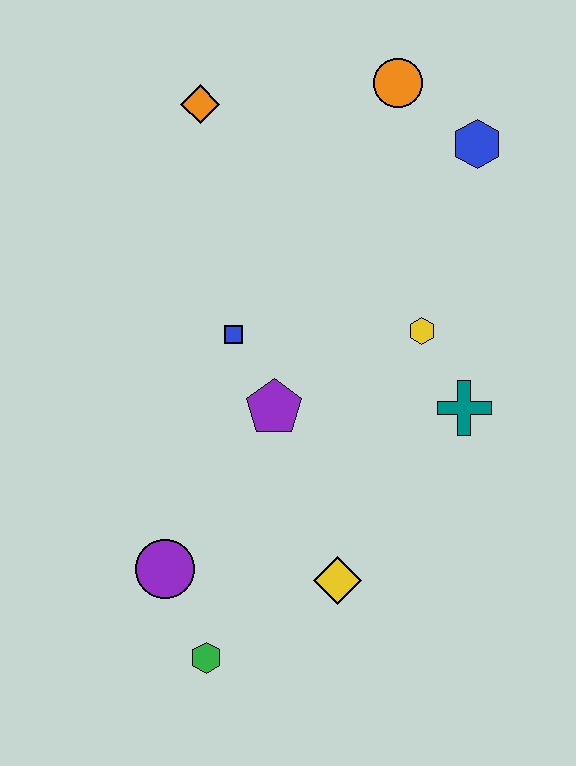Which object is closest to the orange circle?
The blue hexagon is closest to the orange circle.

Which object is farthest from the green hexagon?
The orange circle is farthest from the green hexagon.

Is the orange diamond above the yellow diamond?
Yes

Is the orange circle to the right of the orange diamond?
Yes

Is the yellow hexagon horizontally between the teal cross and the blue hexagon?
No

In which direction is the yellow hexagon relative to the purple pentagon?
The yellow hexagon is to the right of the purple pentagon.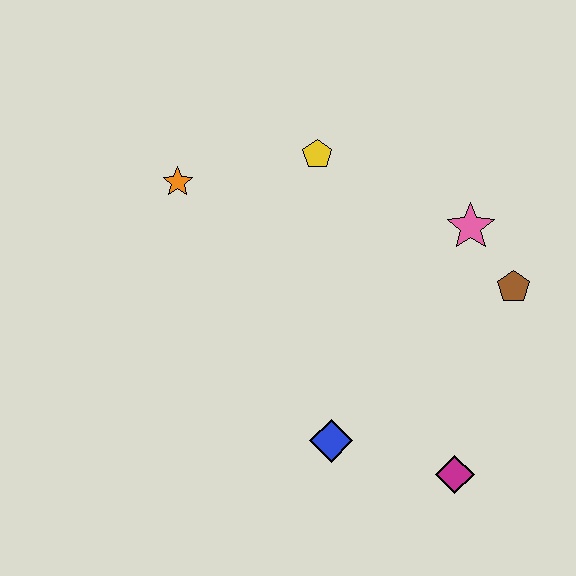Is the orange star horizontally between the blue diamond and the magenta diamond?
No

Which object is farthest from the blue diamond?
The orange star is farthest from the blue diamond.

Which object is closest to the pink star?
The brown pentagon is closest to the pink star.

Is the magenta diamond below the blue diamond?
Yes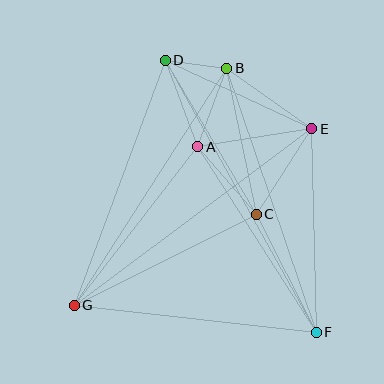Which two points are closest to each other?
Points B and D are closest to each other.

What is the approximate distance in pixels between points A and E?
The distance between A and E is approximately 115 pixels.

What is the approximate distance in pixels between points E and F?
The distance between E and F is approximately 203 pixels.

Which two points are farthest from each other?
Points D and F are farthest from each other.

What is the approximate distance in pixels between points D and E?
The distance between D and E is approximately 162 pixels.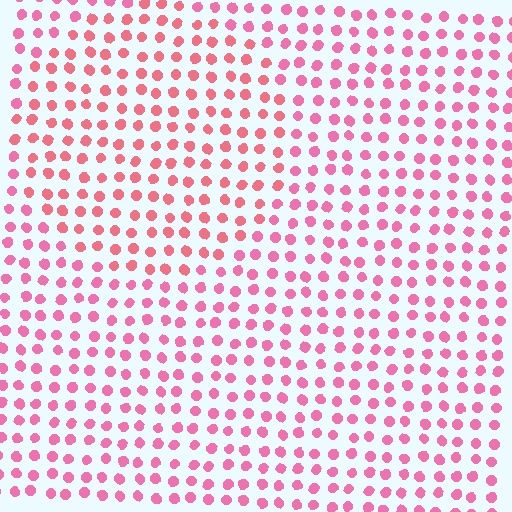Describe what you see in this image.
The image is filled with small pink elements in a uniform arrangement. A circle-shaped region is visible where the elements are tinted to a slightly different hue, forming a subtle color boundary.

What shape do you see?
I see a circle.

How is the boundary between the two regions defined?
The boundary is defined purely by a slight shift in hue (about 21 degrees). Spacing, size, and orientation are identical on both sides.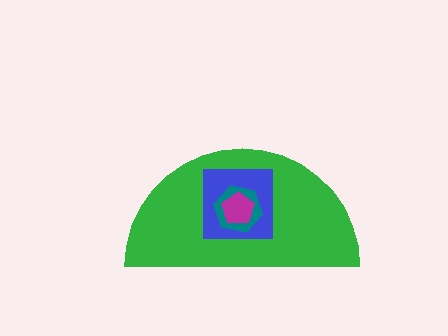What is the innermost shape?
The magenta pentagon.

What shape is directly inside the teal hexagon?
The magenta pentagon.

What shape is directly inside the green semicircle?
The blue square.